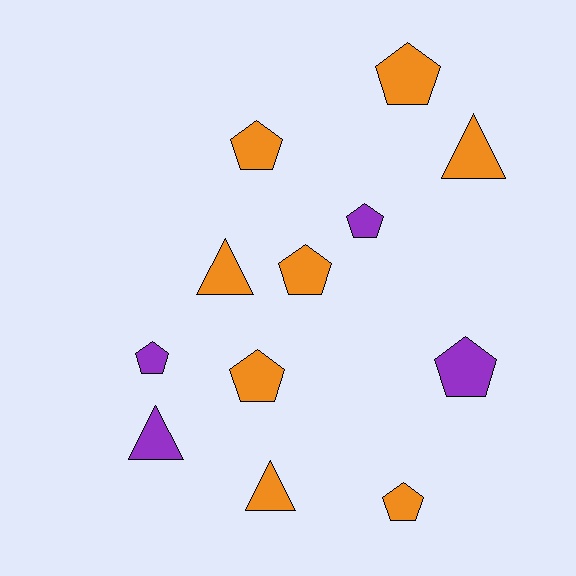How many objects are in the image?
There are 12 objects.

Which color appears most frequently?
Orange, with 8 objects.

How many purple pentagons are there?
There are 3 purple pentagons.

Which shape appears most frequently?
Pentagon, with 8 objects.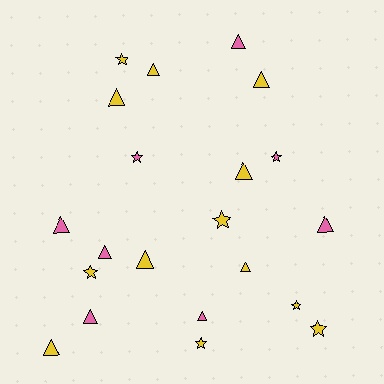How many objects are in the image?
There are 21 objects.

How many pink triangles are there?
There are 6 pink triangles.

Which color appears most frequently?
Yellow, with 13 objects.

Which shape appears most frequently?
Triangle, with 13 objects.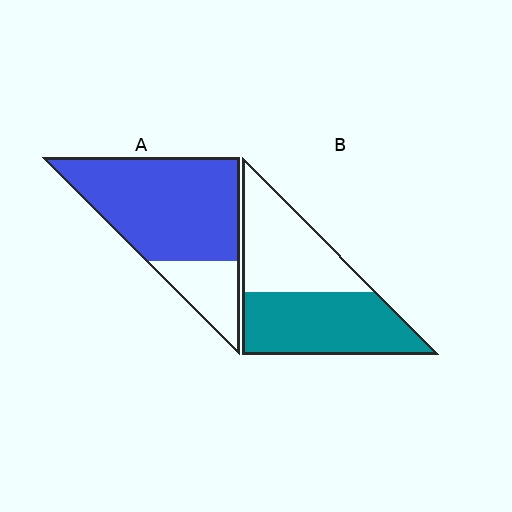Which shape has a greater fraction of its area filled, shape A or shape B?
Shape A.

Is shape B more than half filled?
Roughly half.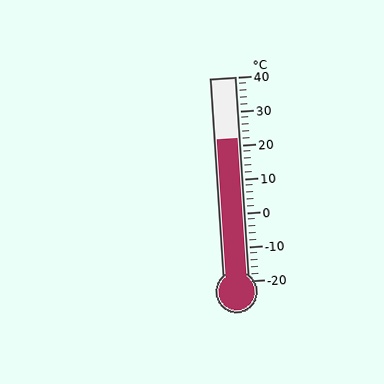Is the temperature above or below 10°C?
The temperature is above 10°C.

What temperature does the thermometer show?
The thermometer shows approximately 22°C.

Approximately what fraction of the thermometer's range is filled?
The thermometer is filled to approximately 70% of its range.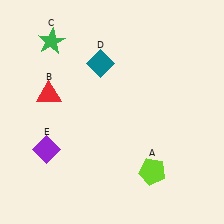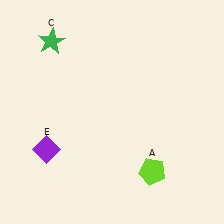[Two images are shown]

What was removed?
The red triangle (B), the teal diamond (D) were removed in Image 2.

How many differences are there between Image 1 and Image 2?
There are 2 differences between the two images.